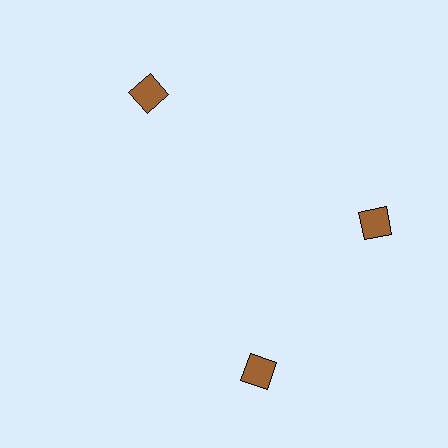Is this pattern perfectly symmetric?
No. The 3 brown diamonds are arranged in a ring, but one element near the 7 o'clock position is rotated out of alignment along the ring, breaking the 3-fold rotational symmetry.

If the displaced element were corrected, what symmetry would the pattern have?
It would have 3-fold rotational symmetry — the pattern would map onto itself every 120 degrees.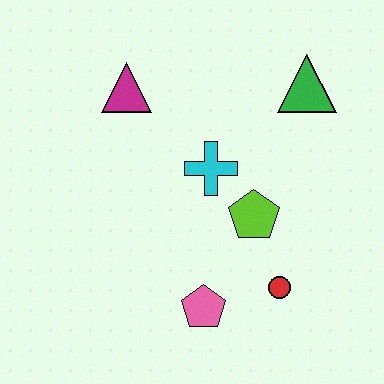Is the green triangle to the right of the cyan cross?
Yes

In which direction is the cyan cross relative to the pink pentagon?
The cyan cross is above the pink pentagon.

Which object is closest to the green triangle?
The cyan cross is closest to the green triangle.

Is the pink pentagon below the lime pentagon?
Yes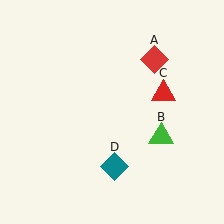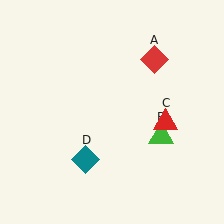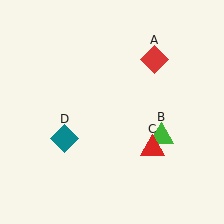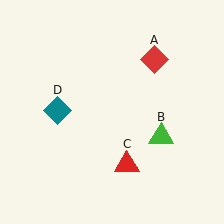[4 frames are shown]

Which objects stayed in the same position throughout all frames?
Red diamond (object A) and green triangle (object B) remained stationary.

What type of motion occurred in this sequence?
The red triangle (object C), teal diamond (object D) rotated clockwise around the center of the scene.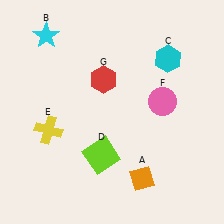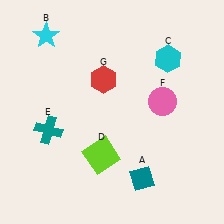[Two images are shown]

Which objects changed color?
A changed from orange to teal. E changed from yellow to teal.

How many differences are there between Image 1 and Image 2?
There are 2 differences between the two images.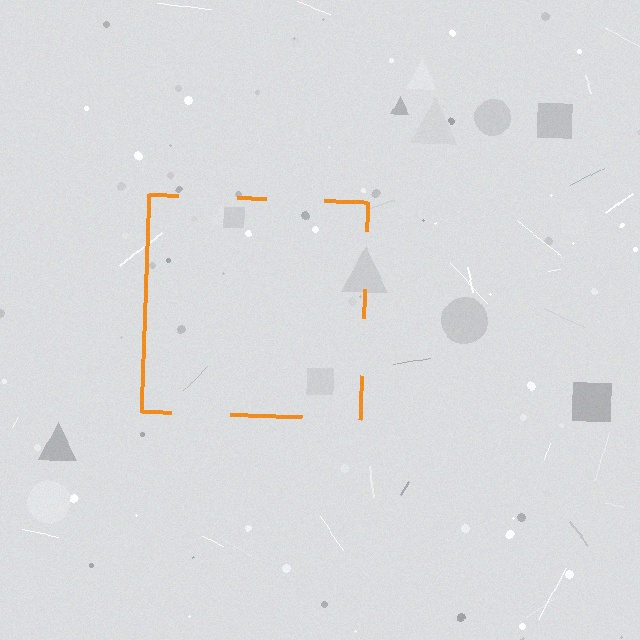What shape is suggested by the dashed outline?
The dashed outline suggests a square.